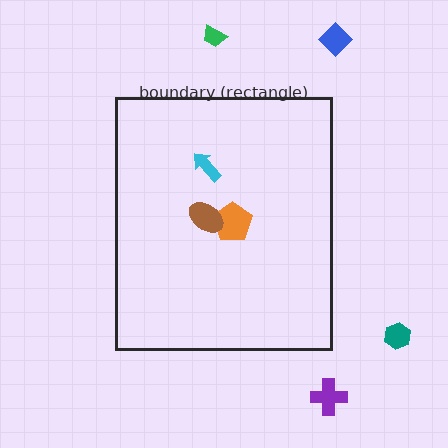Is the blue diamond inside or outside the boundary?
Outside.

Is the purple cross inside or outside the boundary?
Outside.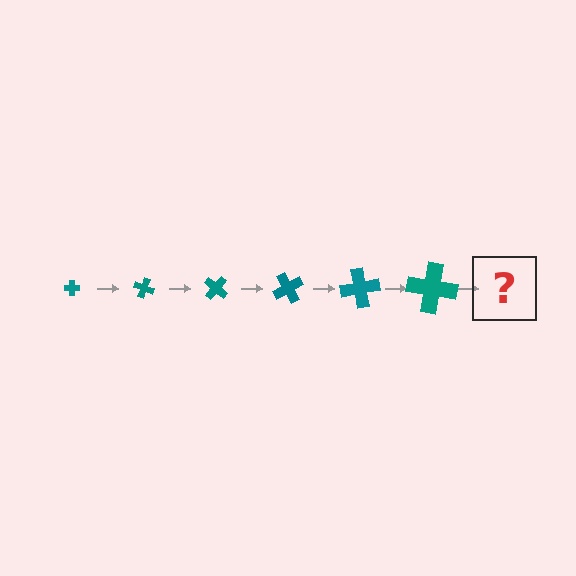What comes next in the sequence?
The next element should be a cross, larger than the previous one and rotated 120 degrees from the start.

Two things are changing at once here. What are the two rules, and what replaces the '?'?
The two rules are that the cross grows larger each step and it rotates 20 degrees each step. The '?' should be a cross, larger than the previous one and rotated 120 degrees from the start.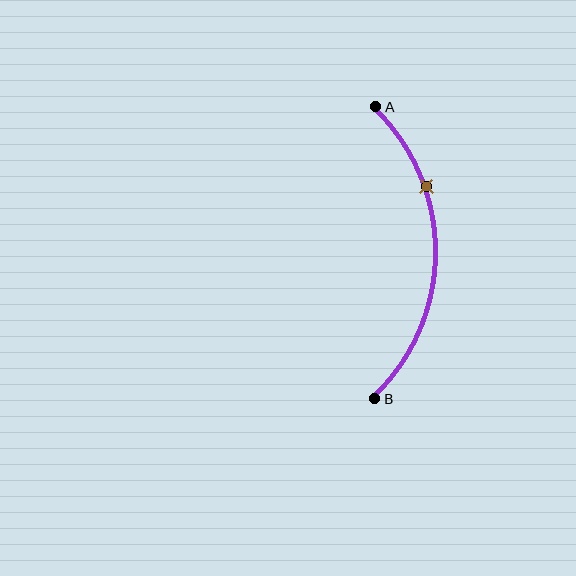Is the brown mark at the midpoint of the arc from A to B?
No. The brown mark lies on the arc but is closer to endpoint A. The arc midpoint would be at the point on the curve equidistant along the arc from both A and B.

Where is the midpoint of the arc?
The arc midpoint is the point on the curve farthest from the straight line joining A and B. It sits to the right of that line.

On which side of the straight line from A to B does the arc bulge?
The arc bulges to the right of the straight line connecting A and B.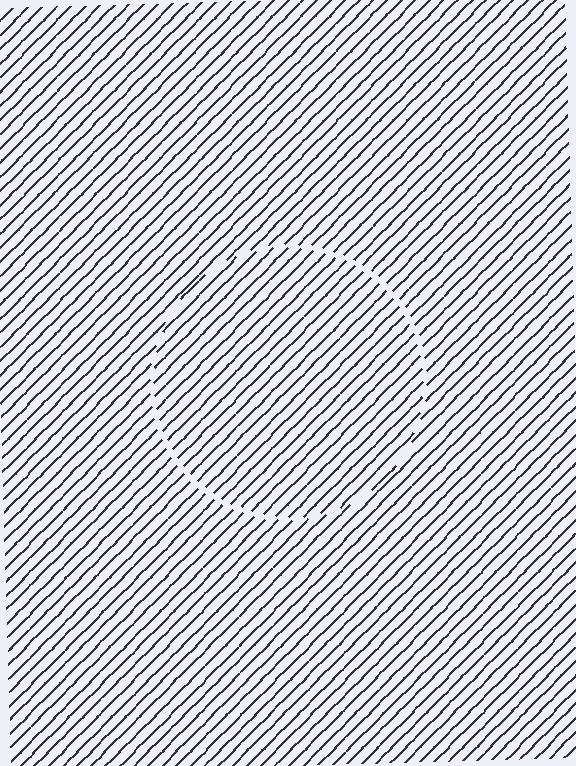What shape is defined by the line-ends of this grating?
An illusory circle. The interior of the shape contains the same grating, shifted by half a period — the contour is defined by the phase discontinuity where line-ends from the inner and outer gratings abut.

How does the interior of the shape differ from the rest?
The interior of the shape contains the same grating, shifted by half a period — the contour is defined by the phase discontinuity where line-ends from the inner and outer gratings abut.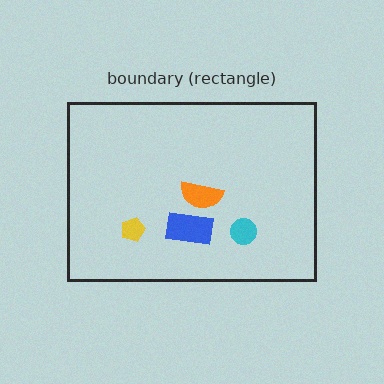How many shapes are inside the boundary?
4 inside, 0 outside.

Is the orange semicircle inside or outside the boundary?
Inside.